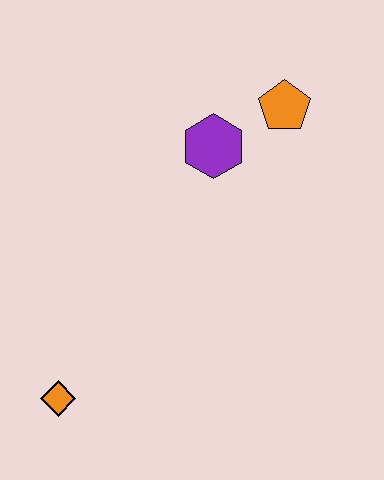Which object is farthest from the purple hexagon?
The orange diamond is farthest from the purple hexagon.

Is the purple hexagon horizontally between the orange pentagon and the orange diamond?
Yes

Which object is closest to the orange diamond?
The purple hexagon is closest to the orange diamond.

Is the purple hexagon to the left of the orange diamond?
No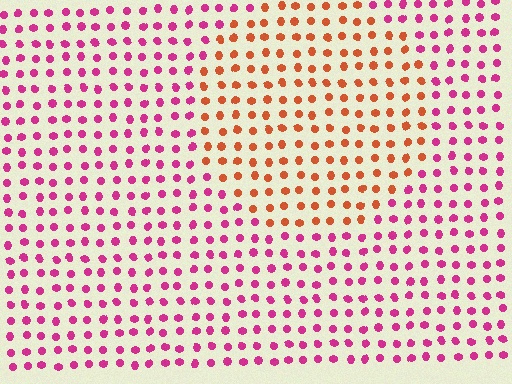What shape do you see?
I see a circle.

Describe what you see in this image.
The image is filled with small magenta elements in a uniform arrangement. A circle-shaped region is visible where the elements are tinted to a slightly different hue, forming a subtle color boundary.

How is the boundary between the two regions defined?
The boundary is defined purely by a slight shift in hue (about 51 degrees). Spacing, size, and orientation are identical on both sides.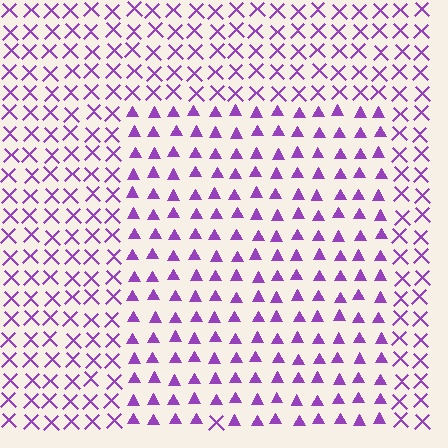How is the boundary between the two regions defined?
The boundary is defined by a change in element shape: triangles inside vs. X marks outside. All elements share the same color and spacing.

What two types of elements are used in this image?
The image uses triangles inside the rectangle region and X marks outside it.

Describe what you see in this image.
The image is filled with small purple elements arranged in a uniform grid. A rectangle-shaped region contains triangles, while the surrounding area contains X marks. The boundary is defined purely by the change in element shape.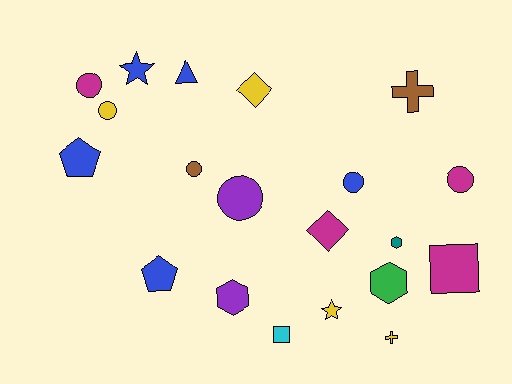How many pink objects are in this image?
There are no pink objects.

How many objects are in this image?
There are 20 objects.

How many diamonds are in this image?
There are 2 diamonds.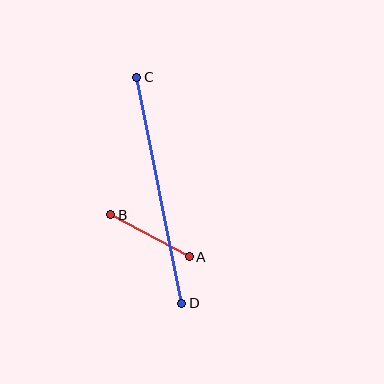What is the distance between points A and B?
The distance is approximately 89 pixels.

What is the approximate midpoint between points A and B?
The midpoint is at approximately (150, 236) pixels.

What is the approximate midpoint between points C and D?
The midpoint is at approximately (159, 190) pixels.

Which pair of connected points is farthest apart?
Points C and D are farthest apart.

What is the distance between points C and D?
The distance is approximately 231 pixels.